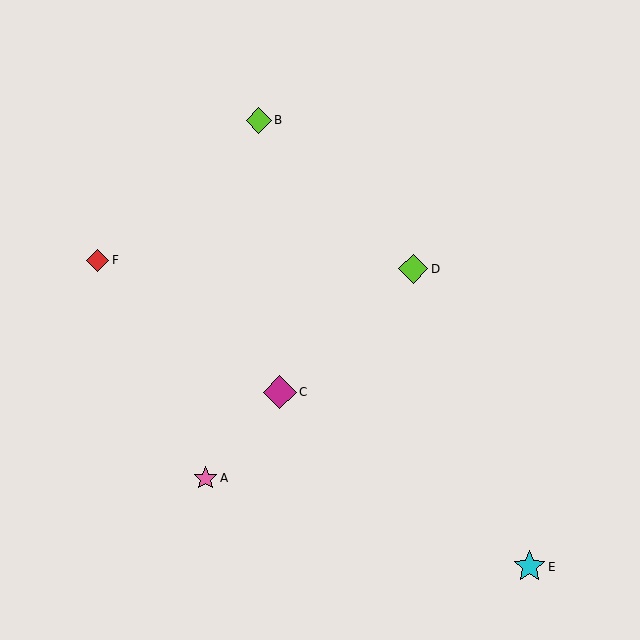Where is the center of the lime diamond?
The center of the lime diamond is at (259, 120).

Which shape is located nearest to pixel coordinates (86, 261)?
The red diamond (labeled F) at (98, 260) is nearest to that location.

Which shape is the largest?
The magenta diamond (labeled C) is the largest.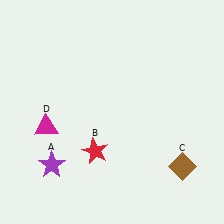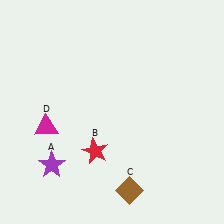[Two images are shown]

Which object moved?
The brown diamond (C) moved left.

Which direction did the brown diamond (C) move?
The brown diamond (C) moved left.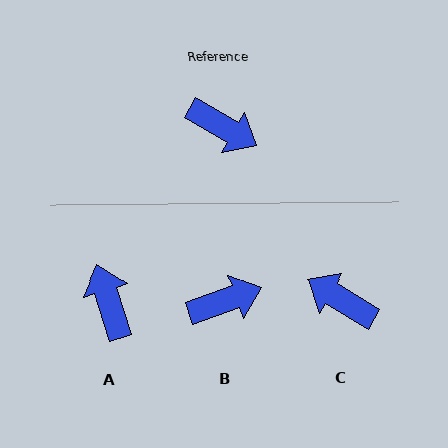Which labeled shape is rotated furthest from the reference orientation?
C, about 179 degrees away.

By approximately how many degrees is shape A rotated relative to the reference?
Approximately 137 degrees counter-clockwise.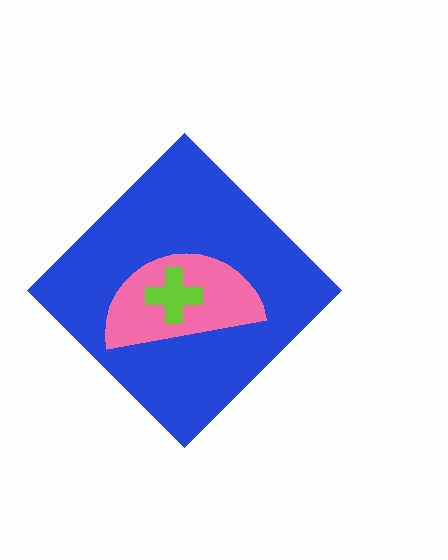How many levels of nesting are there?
3.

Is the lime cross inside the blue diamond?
Yes.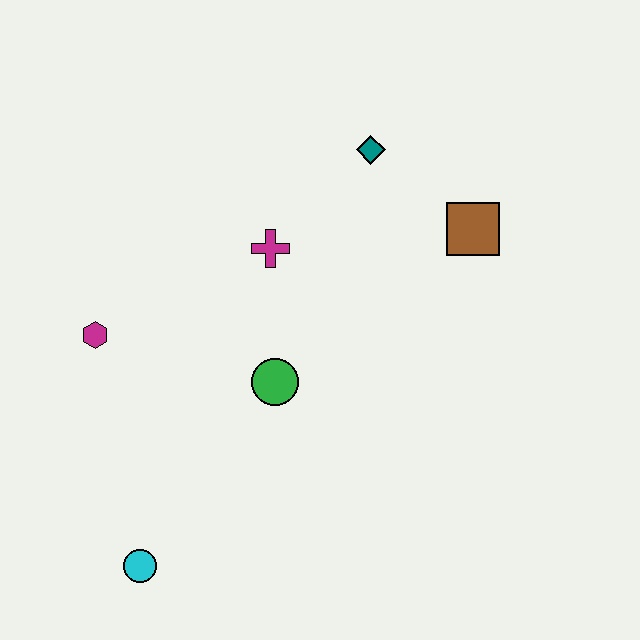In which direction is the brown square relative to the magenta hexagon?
The brown square is to the right of the magenta hexagon.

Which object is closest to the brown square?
The teal diamond is closest to the brown square.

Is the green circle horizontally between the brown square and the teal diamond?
No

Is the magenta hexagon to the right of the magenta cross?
No